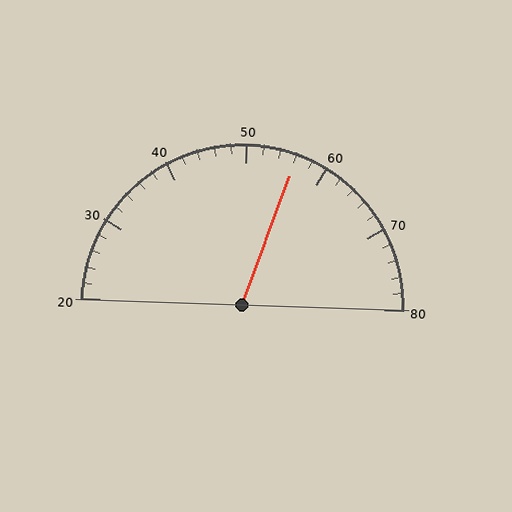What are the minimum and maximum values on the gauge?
The gauge ranges from 20 to 80.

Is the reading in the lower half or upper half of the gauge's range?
The reading is in the upper half of the range (20 to 80).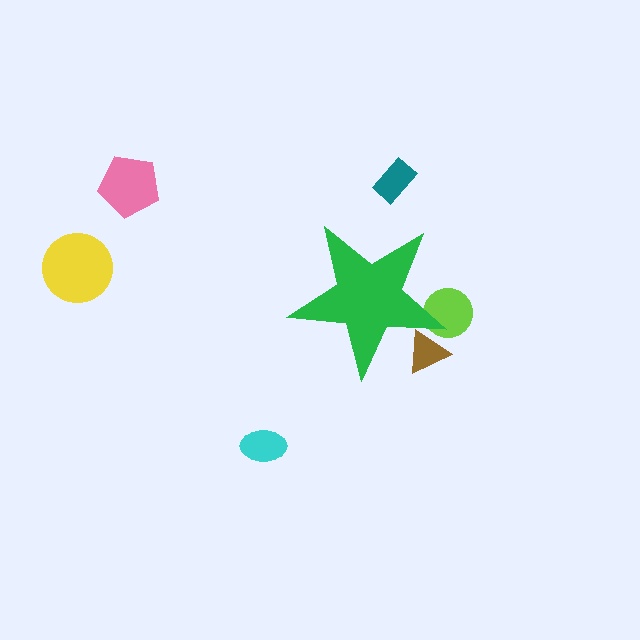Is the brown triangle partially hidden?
Yes, the brown triangle is partially hidden behind the green star.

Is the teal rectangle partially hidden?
No, the teal rectangle is fully visible.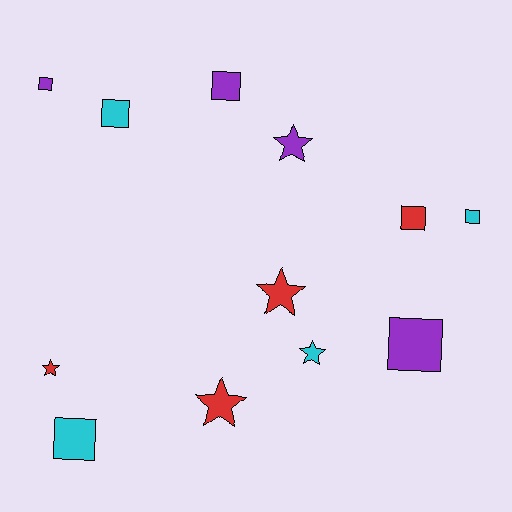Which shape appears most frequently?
Square, with 7 objects.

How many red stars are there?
There are 3 red stars.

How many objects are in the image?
There are 12 objects.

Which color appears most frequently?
Purple, with 4 objects.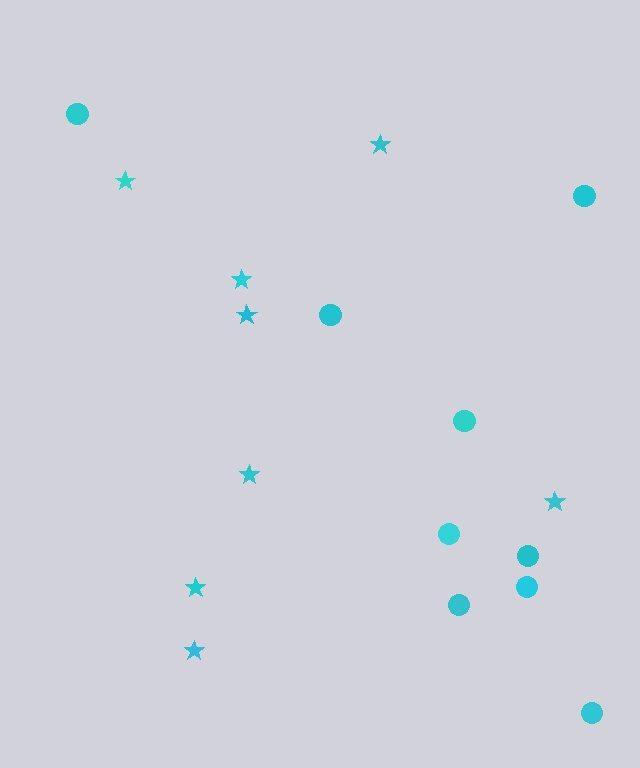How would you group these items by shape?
There are 2 groups: one group of circles (9) and one group of stars (8).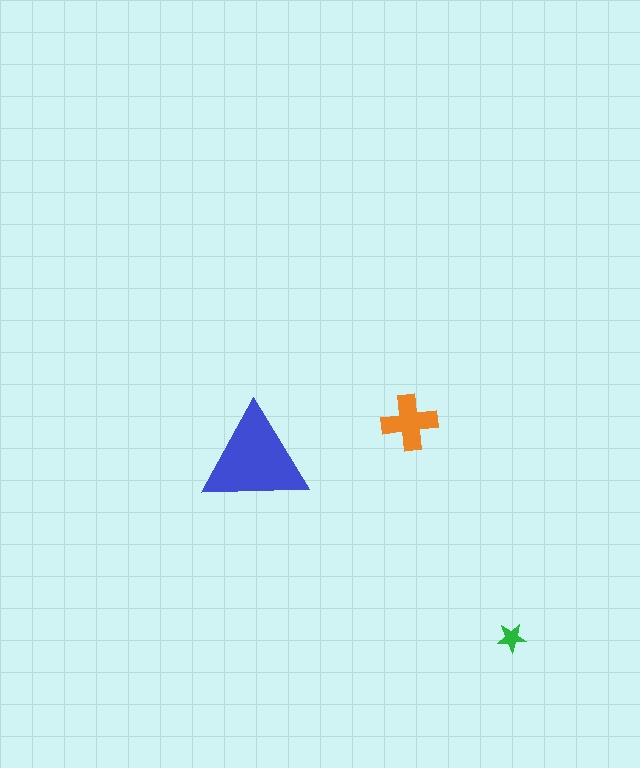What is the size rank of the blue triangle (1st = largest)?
1st.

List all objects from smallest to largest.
The green star, the orange cross, the blue triangle.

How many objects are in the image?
There are 3 objects in the image.